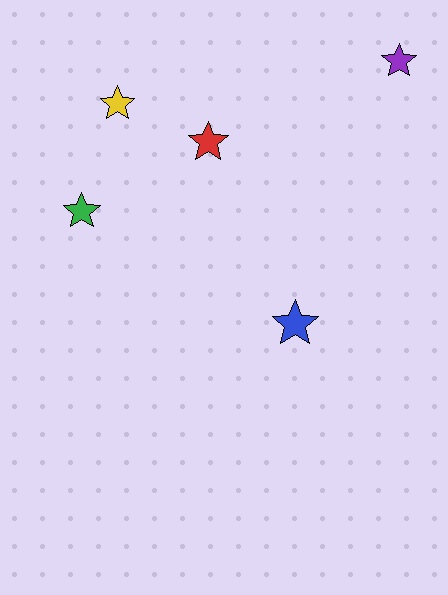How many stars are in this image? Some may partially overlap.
There are 5 stars.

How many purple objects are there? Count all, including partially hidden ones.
There is 1 purple object.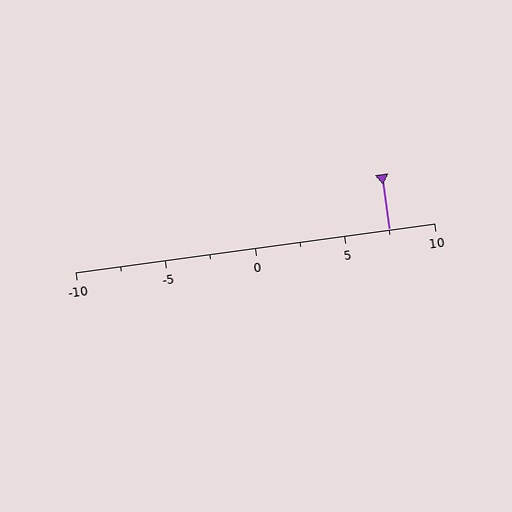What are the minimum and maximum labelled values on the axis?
The axis runs from -10 to 10.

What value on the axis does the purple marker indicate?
The marker indicates approximately 7.5.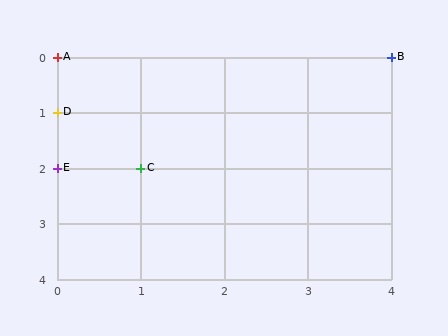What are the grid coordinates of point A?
Point A is at grid coordinates (0, 0).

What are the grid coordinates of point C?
Point C is at grid coordinates (1, 2).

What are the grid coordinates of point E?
Point E is at grid coordinates (0, 2).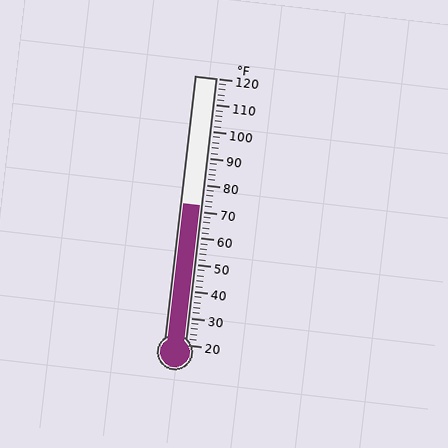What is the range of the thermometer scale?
The thermometer scale ranges from 20°F to 120°F.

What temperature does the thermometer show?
The thermometer shows approximately 72°F.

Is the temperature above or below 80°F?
The temperature is below 80°F.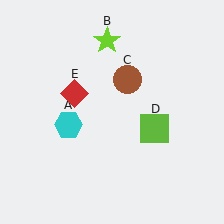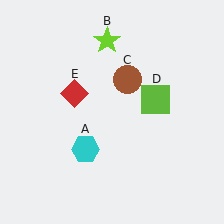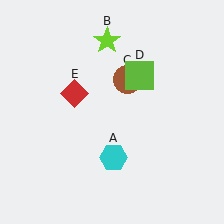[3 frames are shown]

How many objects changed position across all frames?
2 objects changed position: cyan hexagon (object A), lime square (object D).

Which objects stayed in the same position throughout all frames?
Lime star (object B) and brown circle (object C) and red diamond (object E) remained stationary.